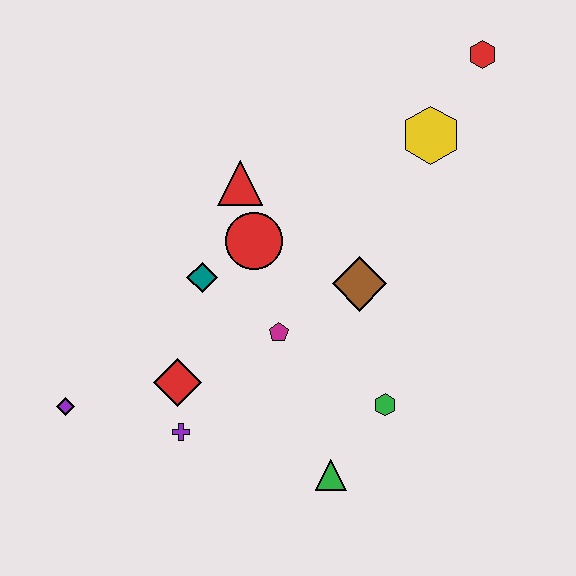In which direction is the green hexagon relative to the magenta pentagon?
The green hexagon is to the right of the magenta pentagon.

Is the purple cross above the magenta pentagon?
No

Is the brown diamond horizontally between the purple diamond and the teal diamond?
No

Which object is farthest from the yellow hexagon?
The purple diamond is farthest from the yellow hexagon.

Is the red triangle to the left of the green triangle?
Yes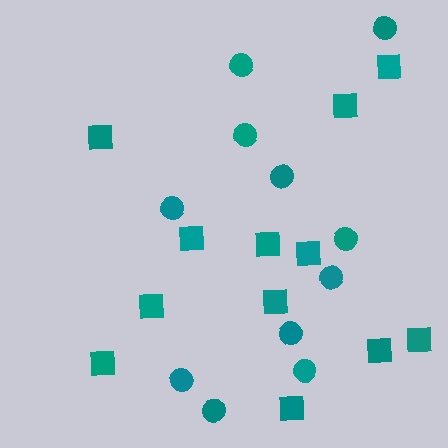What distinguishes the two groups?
There are 2 groups: one group of squares (12) and one group of circles (11).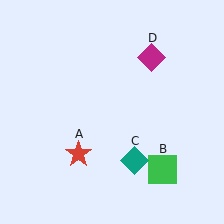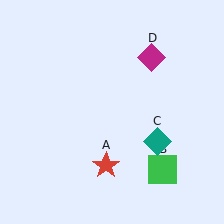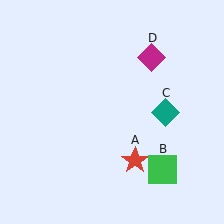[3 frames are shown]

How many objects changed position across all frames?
2 objects changed position: red star (object A), teal diamond (object C).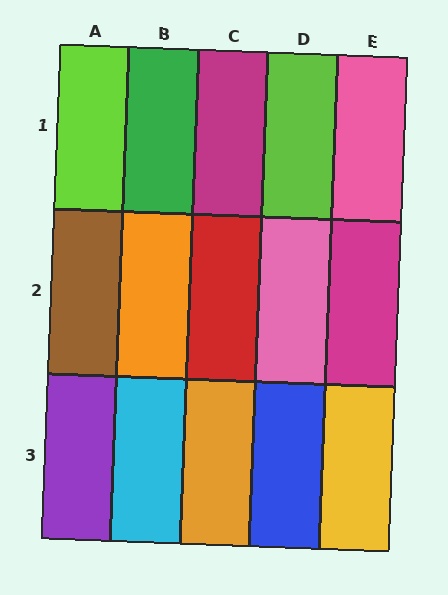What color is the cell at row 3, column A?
Purple.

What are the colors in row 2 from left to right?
Brown, orange, red, pink, magenta.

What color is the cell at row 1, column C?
Magenta.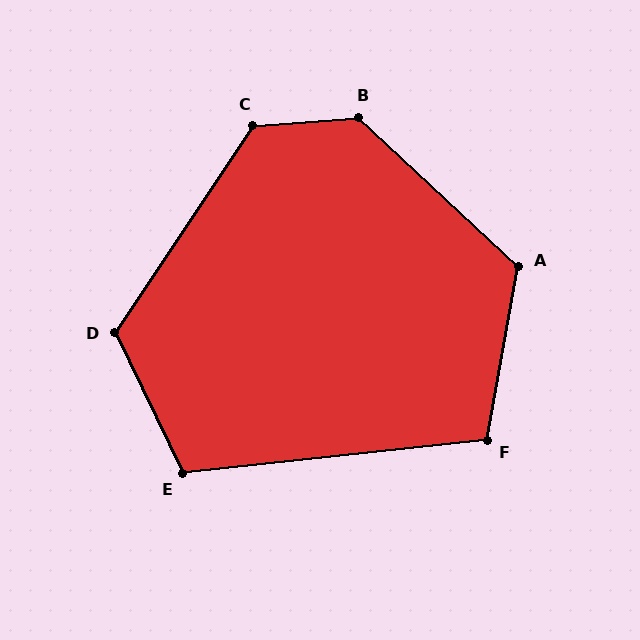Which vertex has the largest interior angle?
B, at approximately 133 degrees.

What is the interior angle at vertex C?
Approximately 128 degrees (obtuse).